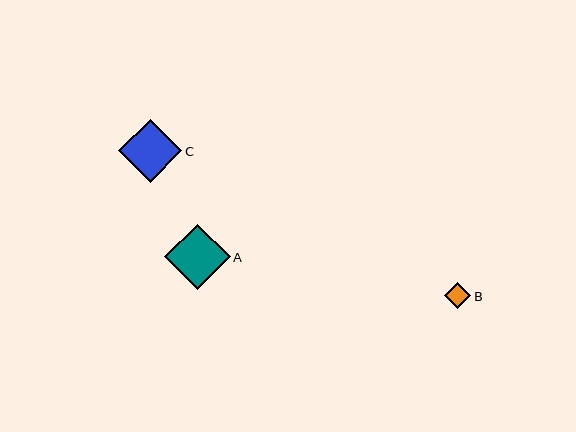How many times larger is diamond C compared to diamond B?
Diamond C is approximately 2.4 times the size of diamond B.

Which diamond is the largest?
Diamond A is the largest with a size of approximately 66 pixels.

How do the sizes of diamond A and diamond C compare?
Diamond A and diamond C are approximately the same size.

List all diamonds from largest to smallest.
From largest to smallest: A, C, B.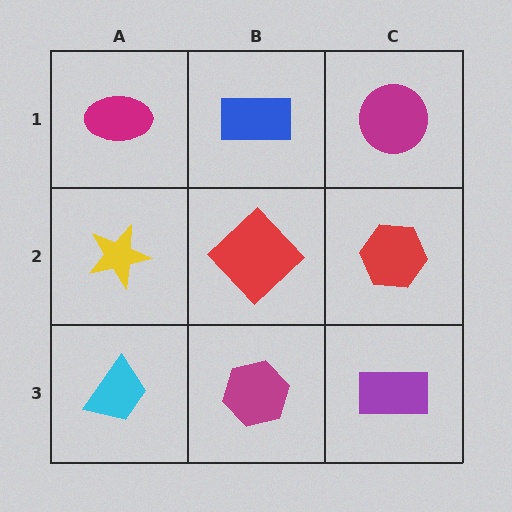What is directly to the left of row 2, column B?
A yellow star.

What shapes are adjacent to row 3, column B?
A red diamond (row 2, column B), a cyan trapezoid (row 3, column A), a purple rectangle (row 3, column C).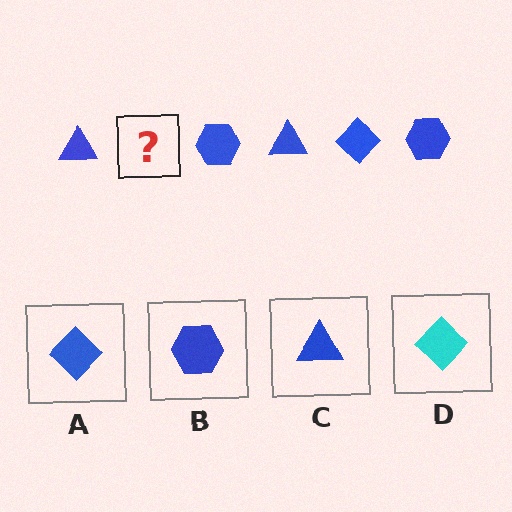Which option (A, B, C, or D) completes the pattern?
A.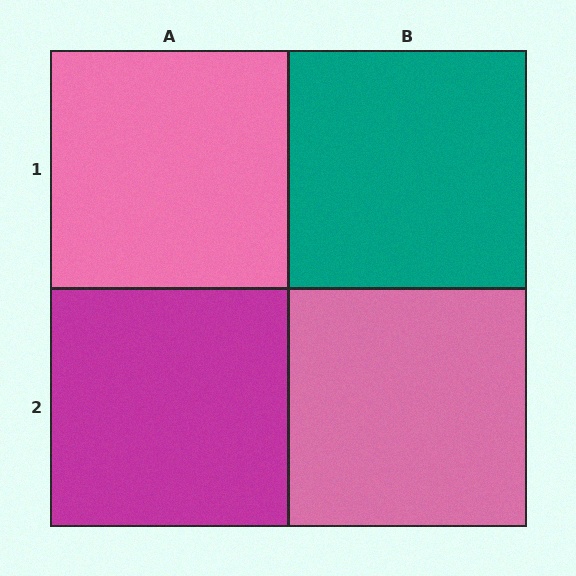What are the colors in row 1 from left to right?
Pink, teal.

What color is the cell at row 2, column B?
Pink.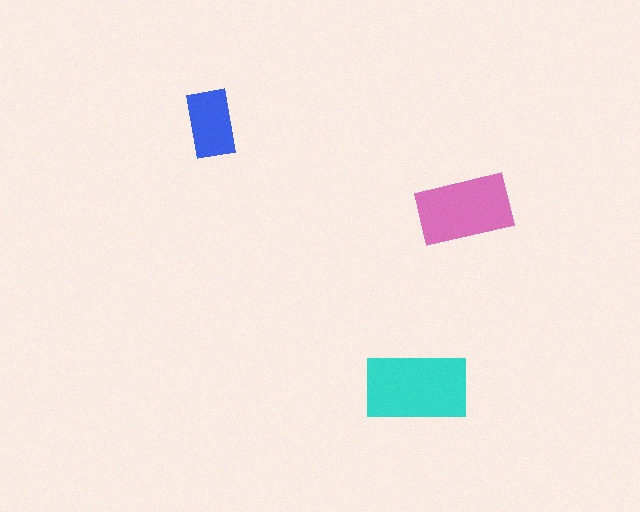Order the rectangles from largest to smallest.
the cyan one, the pink one, the blue one.